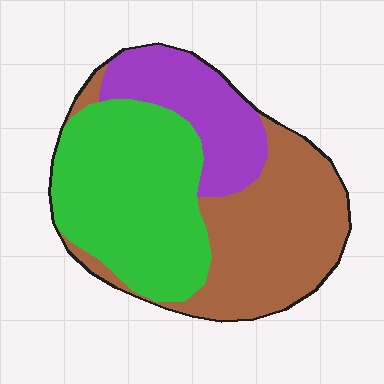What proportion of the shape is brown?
Brown takes up between a quarter and a half of the shape.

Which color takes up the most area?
Green, at roughly 40%.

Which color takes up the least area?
Purple, at roughly 20%.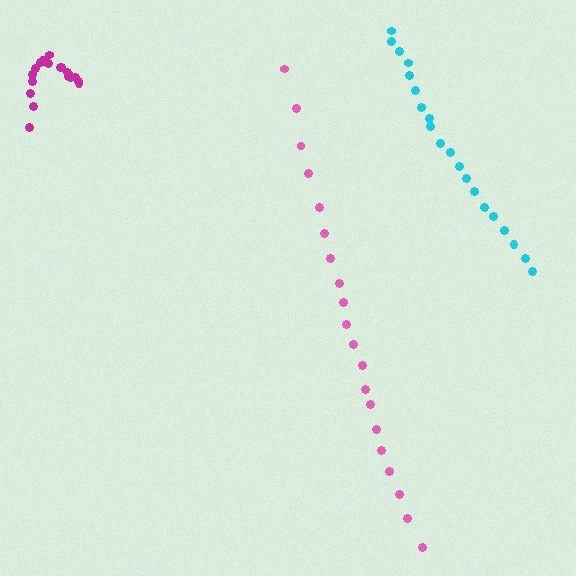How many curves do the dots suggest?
There are 3 distinct paths.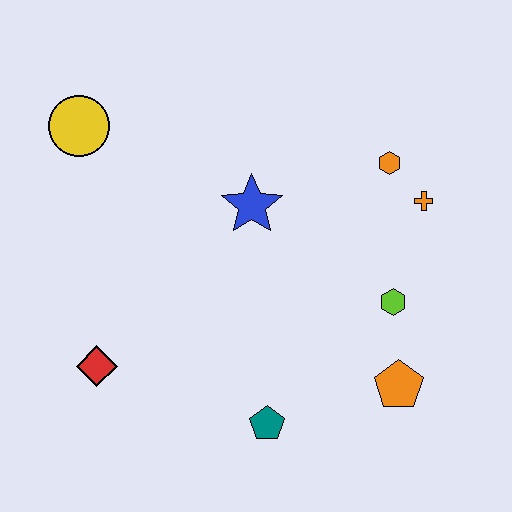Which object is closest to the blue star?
The orange hexagon is closest to the blue star.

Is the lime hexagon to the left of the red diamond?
No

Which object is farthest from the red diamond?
The orange cross is farthest from the red diamond.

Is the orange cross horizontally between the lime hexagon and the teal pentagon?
No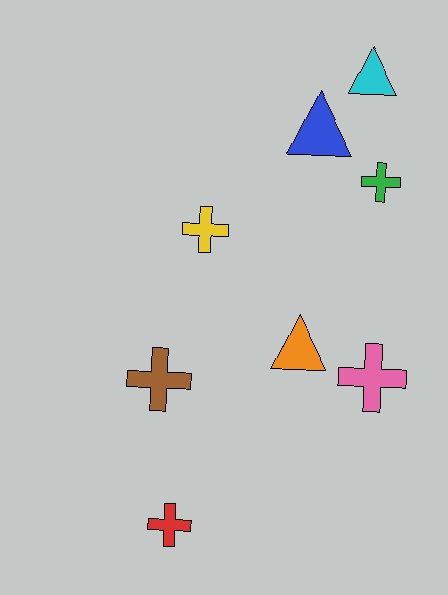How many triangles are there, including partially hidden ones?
There are 3 triangles.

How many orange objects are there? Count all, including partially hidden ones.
There is 1 orange object.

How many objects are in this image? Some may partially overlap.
There are 8 objects.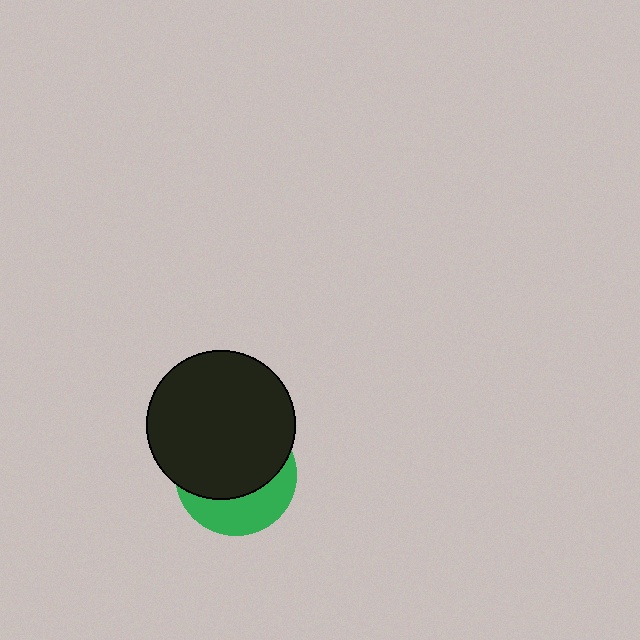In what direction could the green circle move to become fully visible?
The green circle could move down. That would shift it out from behind the black circle entirely.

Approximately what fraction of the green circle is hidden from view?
Roughly 64% of the green circle is hidden behind the black circle.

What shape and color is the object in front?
The object in front is a black circle.